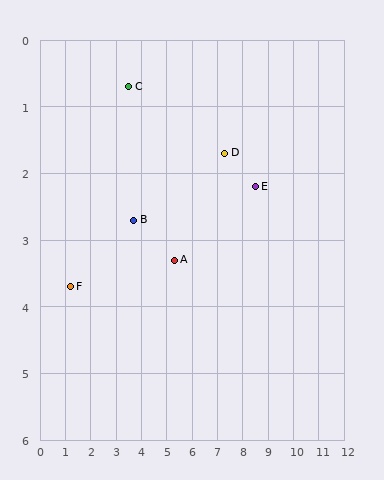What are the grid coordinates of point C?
Point C is at approximately (3.5, 0.7).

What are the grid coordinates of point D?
Point D is at approximately (7.3, 1.7).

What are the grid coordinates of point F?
Point F is at approximately (1.2, 3.7).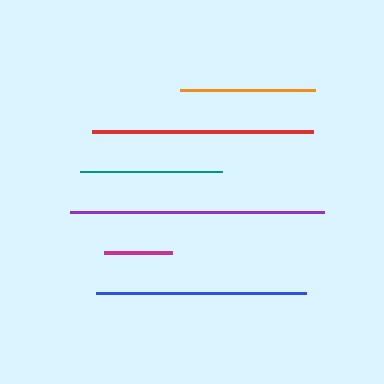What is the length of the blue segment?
The blue segment is approximately 210 pixels long.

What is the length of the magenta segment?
The magenta segment is approximately 67 pixels long.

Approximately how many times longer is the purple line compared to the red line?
The purple line is approximately 1.1 times the length of the red line.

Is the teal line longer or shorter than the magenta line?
The teal line is longer than the magenta line.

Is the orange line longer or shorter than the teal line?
The teal line is longer than the orange line.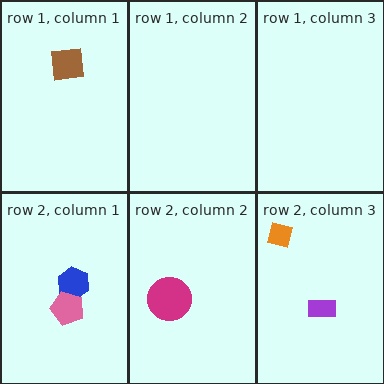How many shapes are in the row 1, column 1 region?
1.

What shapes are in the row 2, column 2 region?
The magenta circle.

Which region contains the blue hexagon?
The row 2, column 1 region.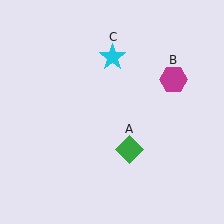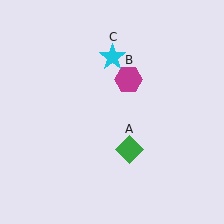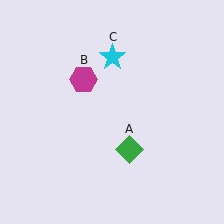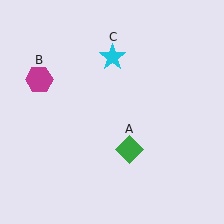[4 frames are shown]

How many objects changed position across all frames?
1 object changed position: magenta hexagon (object B).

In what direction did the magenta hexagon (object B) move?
The magenta hexagon (object B) moved left.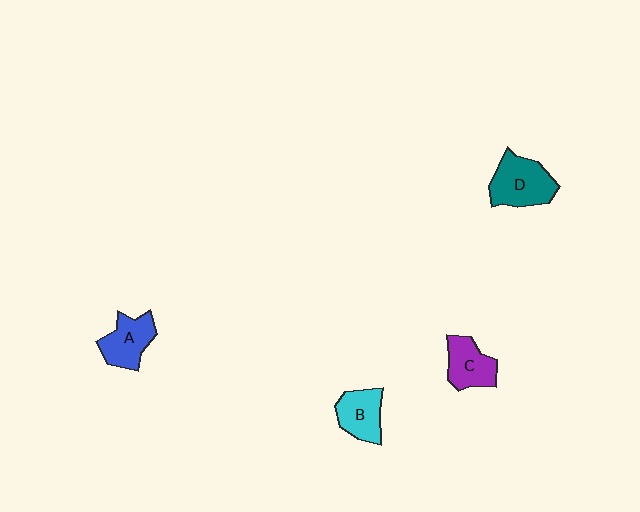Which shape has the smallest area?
Shape B (cyan).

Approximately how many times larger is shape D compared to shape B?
Approximately 1.3 times.